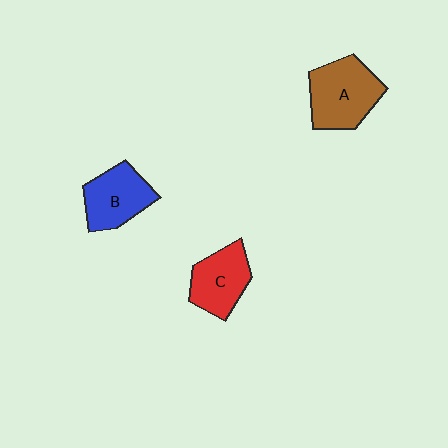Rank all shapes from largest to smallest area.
From largest to smallest: A (brown), B (blue), C (red).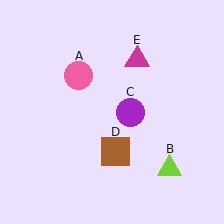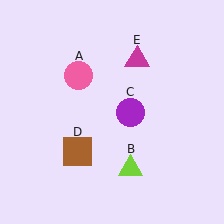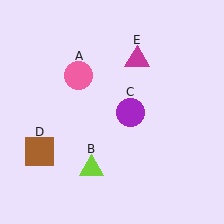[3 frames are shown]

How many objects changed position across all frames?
2 objects changed position: lime triangle (object B), brown square (object D).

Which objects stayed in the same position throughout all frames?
Pink circle (object A) and purple circle (object C) and magenta triangle (object E) remained stationary.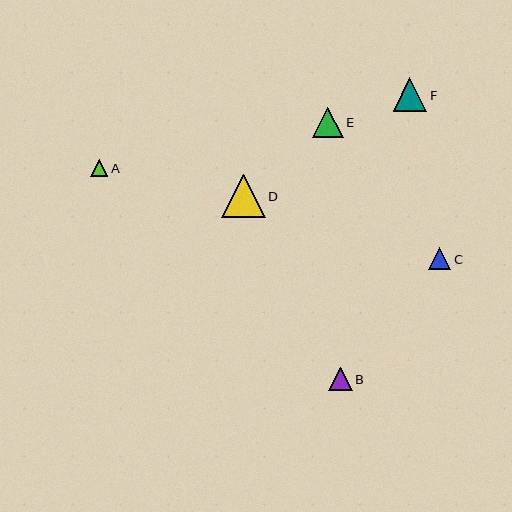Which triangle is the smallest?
Triangle A is the smallest with a size of approximately 17 pixels.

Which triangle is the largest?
Triangle D is the largest with a size of approximately 44 pixels.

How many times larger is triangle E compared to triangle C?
Triangle E is approximately 1.4 times the size of triangle C.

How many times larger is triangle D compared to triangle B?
Triangle D is approximately 1.9 times the size of triangle B.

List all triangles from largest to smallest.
From largest to smallest: D, F, E, B, C, A.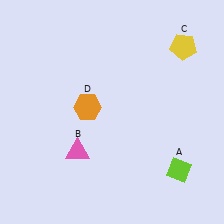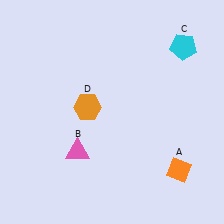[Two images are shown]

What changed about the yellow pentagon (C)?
In Image 1, C is yellow. In Image 2, it changed to cyan.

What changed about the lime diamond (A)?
In Image 1, A is lime. In Image 2, it changed to orange.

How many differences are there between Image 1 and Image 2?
There are 2 differences between the two images.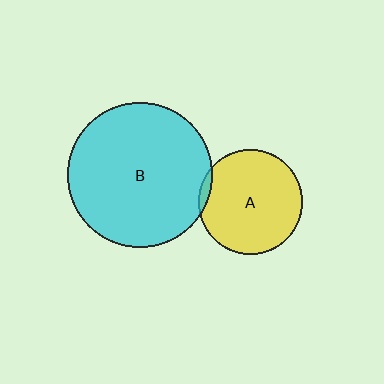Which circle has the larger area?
Circle B (cyan).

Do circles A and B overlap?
Yes.